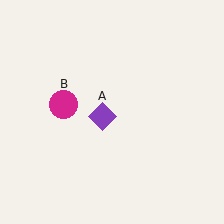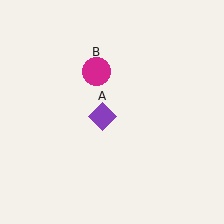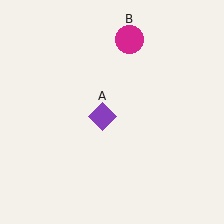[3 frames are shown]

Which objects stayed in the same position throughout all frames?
Purple diamond (object A) remained stationary.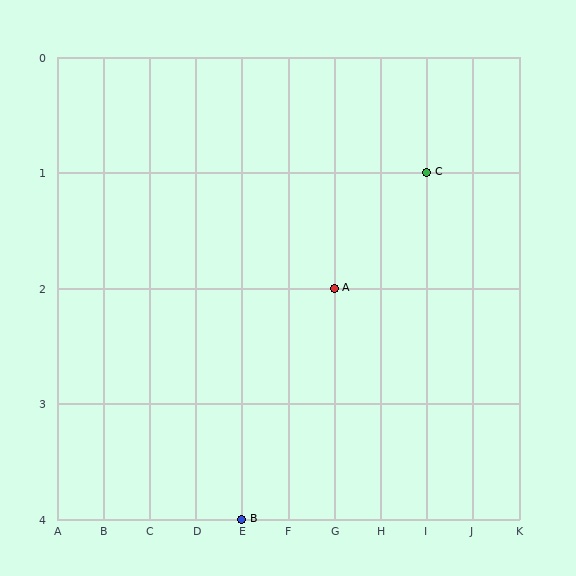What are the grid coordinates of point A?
Point A is at grid coordinates (G, 2).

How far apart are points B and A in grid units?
Points B and A are 2 columns and 2 rows apart (about 2.8 grid units diagonally).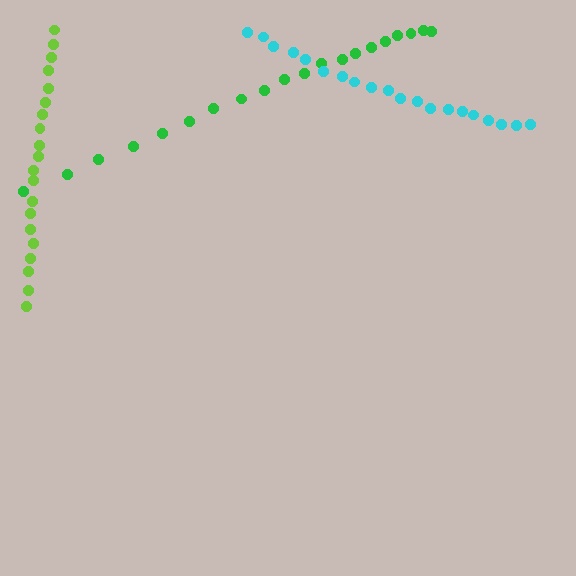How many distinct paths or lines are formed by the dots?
There are 3 distinct paths.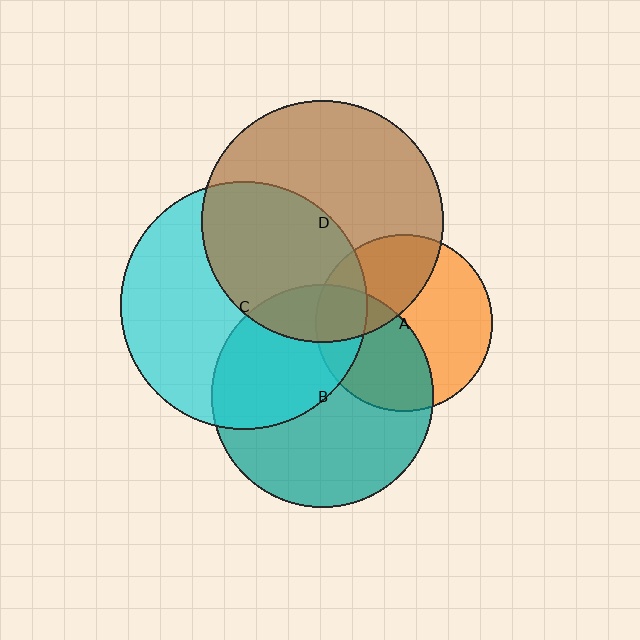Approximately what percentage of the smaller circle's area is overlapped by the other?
Approximately 40%.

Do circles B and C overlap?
Yes.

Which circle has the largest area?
Circle C (cyan).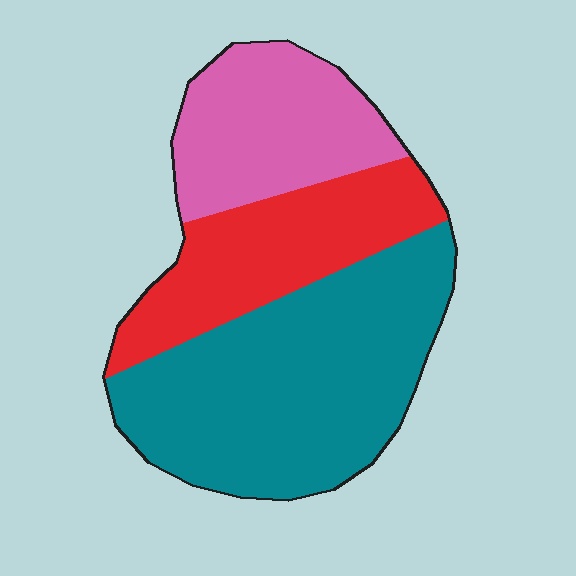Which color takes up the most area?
Teal, at roughly 50%.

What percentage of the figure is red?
Red covers about 25% of the figure.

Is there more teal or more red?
Teal.